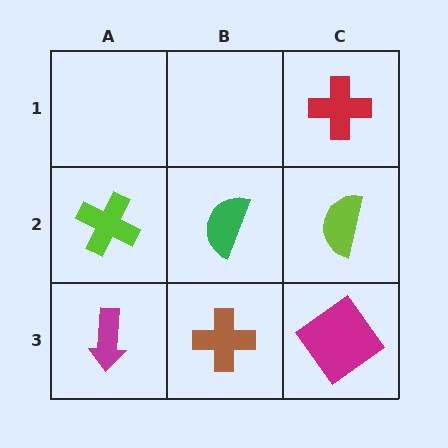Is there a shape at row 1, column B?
No, that cell is empty.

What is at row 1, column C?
A red cross.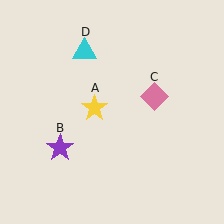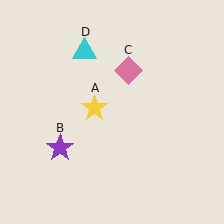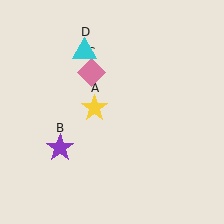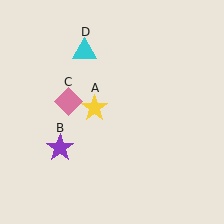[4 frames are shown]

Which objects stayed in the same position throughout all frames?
Yellow star (object A) and purple star (object B) and cyan triangle (object D) remained stationary.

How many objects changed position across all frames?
1 object changed position: pink diamond (object C).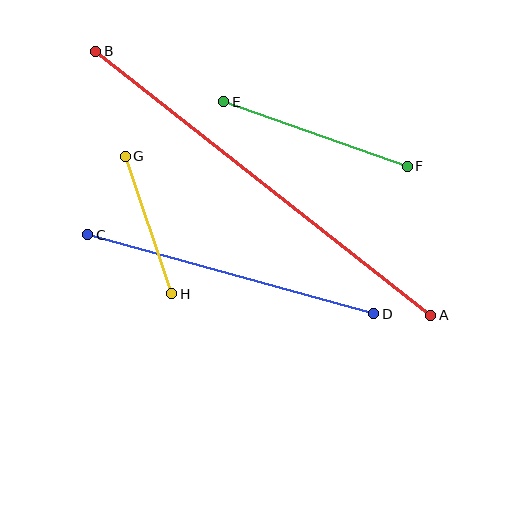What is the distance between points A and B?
The distance is approximately 426 pixels.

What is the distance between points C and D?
The distance is approximately 297 pixels.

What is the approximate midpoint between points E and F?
The midpoint is at approximately (315, 134) pixels.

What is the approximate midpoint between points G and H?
The midpoint is at approximately (148, 225) pixels.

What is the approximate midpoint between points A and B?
The midpoint is at approximately (263, 183) pixels.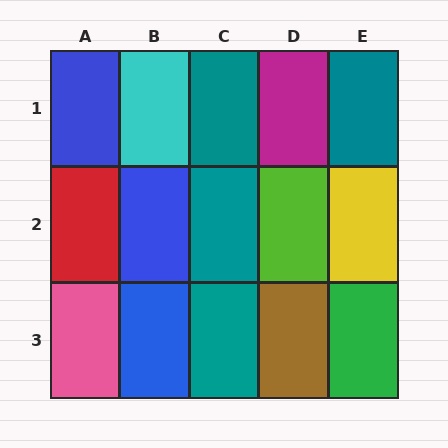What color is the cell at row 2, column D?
Lime.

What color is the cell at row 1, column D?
Magenta.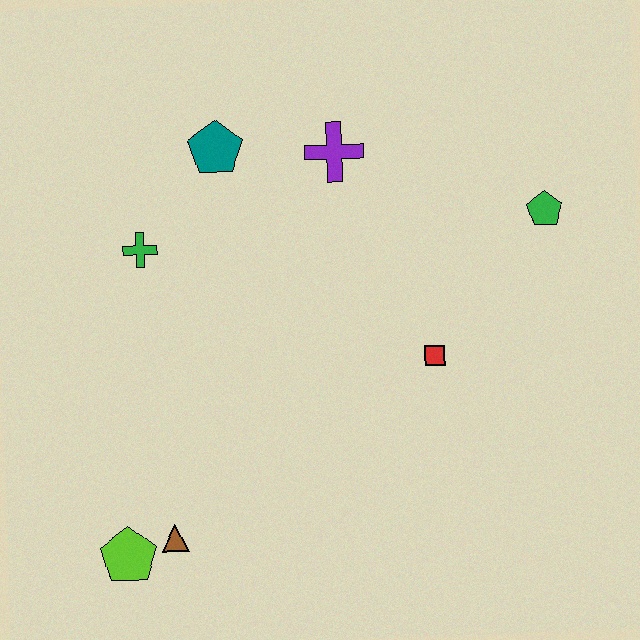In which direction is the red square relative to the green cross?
The red square is to the right of the green cross.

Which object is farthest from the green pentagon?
The lime pentagon is farthest from the green pentagon.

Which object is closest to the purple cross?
The teal pentagon is closest to the purple cross.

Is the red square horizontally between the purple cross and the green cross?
No